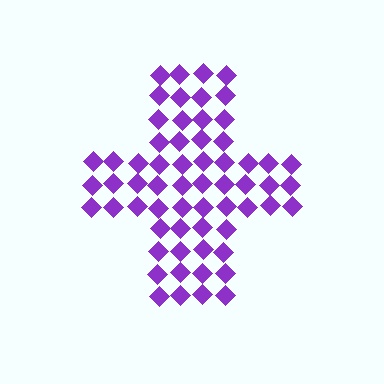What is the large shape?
The large shape is a cross.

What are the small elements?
The small elements are diamonds.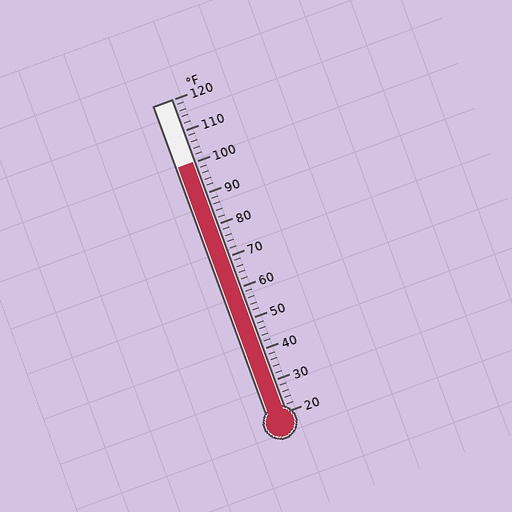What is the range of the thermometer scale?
The thermometer scale ranges from 20°F to 120°F.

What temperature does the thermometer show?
The thermometer shows approximately 100°F.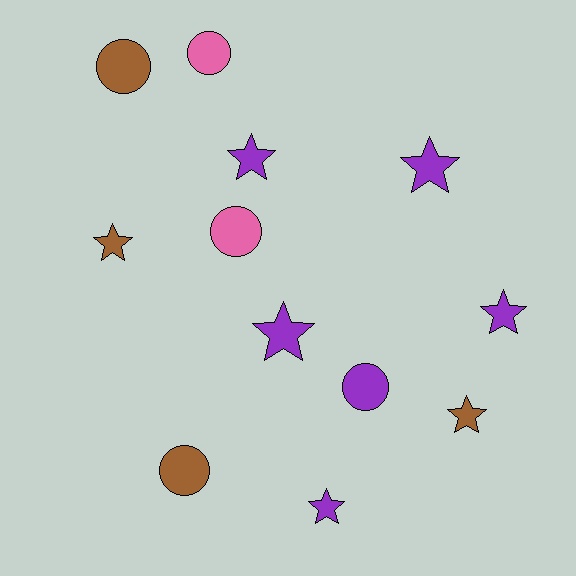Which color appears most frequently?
Purple, with 6 objects.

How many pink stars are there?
There are no pink stars.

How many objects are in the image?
There are 12 objects.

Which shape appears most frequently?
Star, with 7 objects.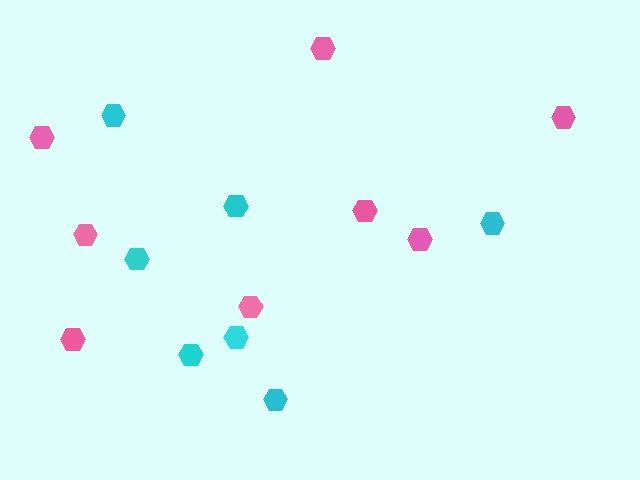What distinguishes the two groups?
There are 2 groups: one group of pink hexagons (8) and one group of cyan hexagons (7).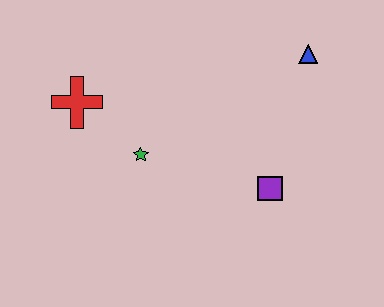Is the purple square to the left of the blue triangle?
Yes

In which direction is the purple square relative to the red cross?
The purple square is to the right of the red cross.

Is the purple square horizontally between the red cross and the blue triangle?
Yes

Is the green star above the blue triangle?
No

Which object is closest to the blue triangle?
The purple square is closest to the blue triangle.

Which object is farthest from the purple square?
The red cross is farthest from the purple square.